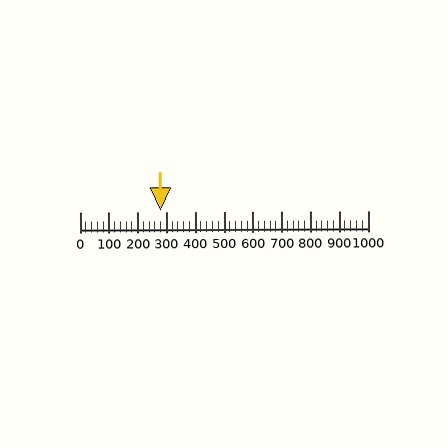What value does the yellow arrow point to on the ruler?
The yellow arrow points to approximately 280.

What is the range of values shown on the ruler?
The ruler shows values from 0 to 1000.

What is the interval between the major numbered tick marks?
The major tick marks are spaced 100 units apart.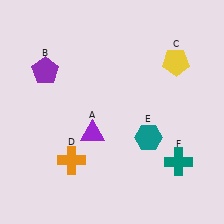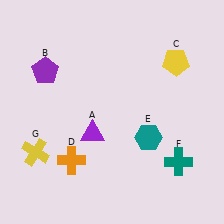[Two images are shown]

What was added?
A yellow cross (G) was added in Image 2.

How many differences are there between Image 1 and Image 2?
There is 1 difference between the two images.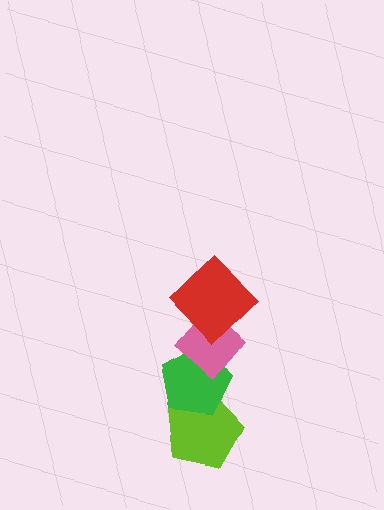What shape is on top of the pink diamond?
The red diamond is on top of the pink diamond.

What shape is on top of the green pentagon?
The pink diamond is on top of the green pentagon.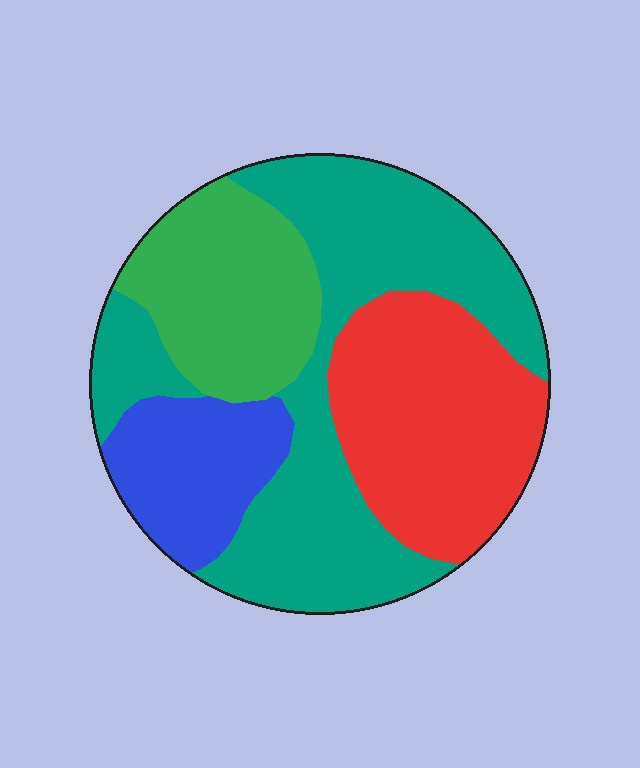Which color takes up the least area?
Blue, at roughly 15%.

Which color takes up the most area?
Teal, at roughly 40%.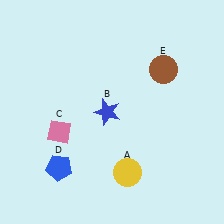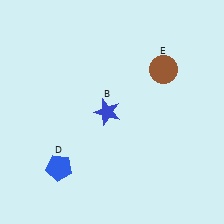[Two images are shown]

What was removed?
The pink diamond (C), the yellow circle (A) were removed in Image 2.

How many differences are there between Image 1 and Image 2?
There are 2 differences between the two images.